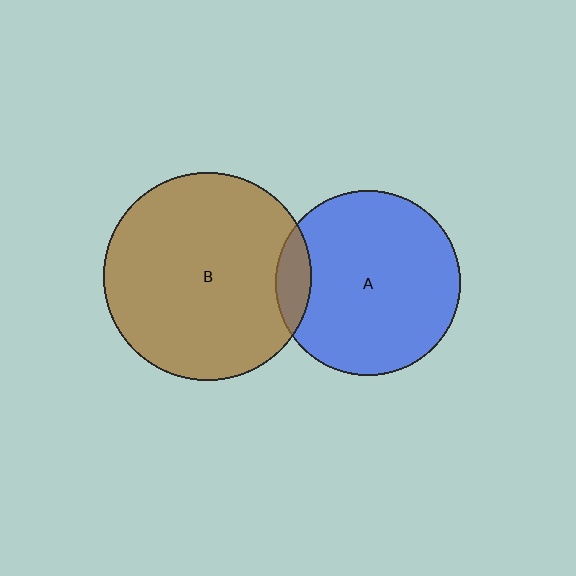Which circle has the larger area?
Circle B (brown).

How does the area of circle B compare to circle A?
Approximately 1.3 times.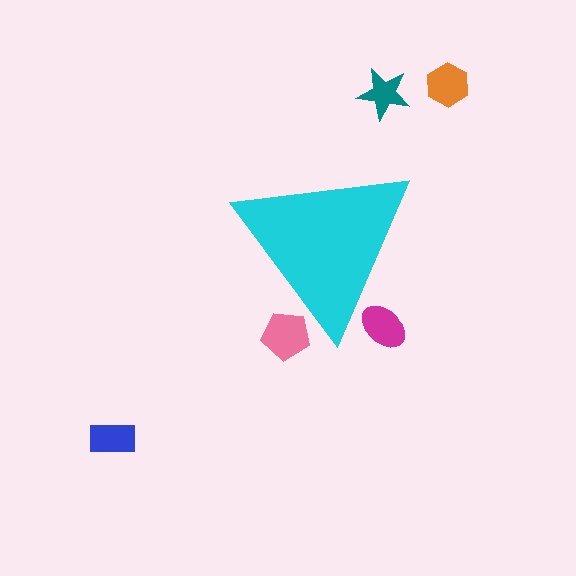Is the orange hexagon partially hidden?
No, the orange hexagon is fully visible.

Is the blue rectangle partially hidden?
No, the blue rectangle is fully visible.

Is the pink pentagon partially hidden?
Yes, the pink pentagon is partially hidden behind the cyan triangle.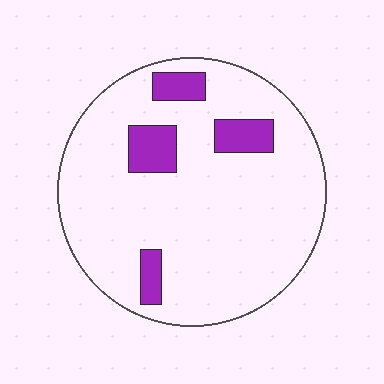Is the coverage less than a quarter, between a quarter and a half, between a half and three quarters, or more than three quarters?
Less than a quarter.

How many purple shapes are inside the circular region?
4.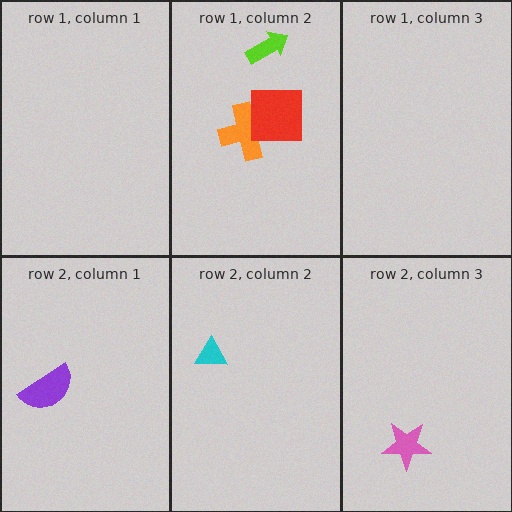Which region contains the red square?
The row 1, column 2 region.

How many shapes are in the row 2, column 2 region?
1.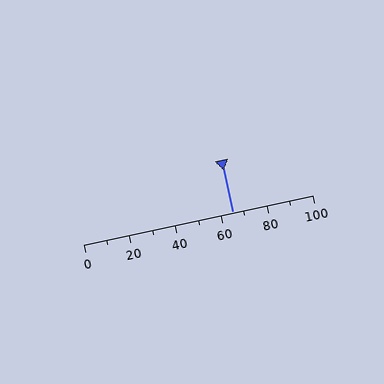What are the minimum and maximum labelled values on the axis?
The axis runs from 0 to 100.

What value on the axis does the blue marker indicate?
The marker indicates approximately 65.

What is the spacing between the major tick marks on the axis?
The major ticks are spaced 20 apart.